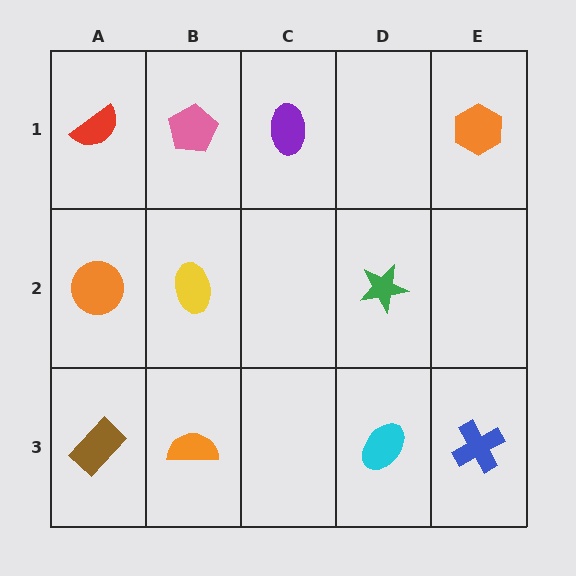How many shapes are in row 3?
4 shapes.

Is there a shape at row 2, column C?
No, that cell is empty.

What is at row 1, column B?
A pink pentagon.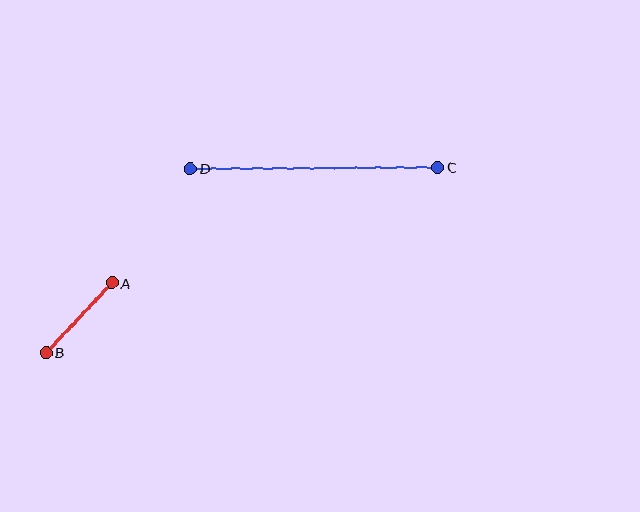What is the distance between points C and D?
The distance is approximately 247 pixels.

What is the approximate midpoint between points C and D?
The midpoint is at approximately (314, 168) pixels.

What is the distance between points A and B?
The distance is approximately 96 pixels.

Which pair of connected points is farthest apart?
Points C and D are farthest apart.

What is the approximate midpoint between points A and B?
The midpoint is at approximately (79, 318) pixels.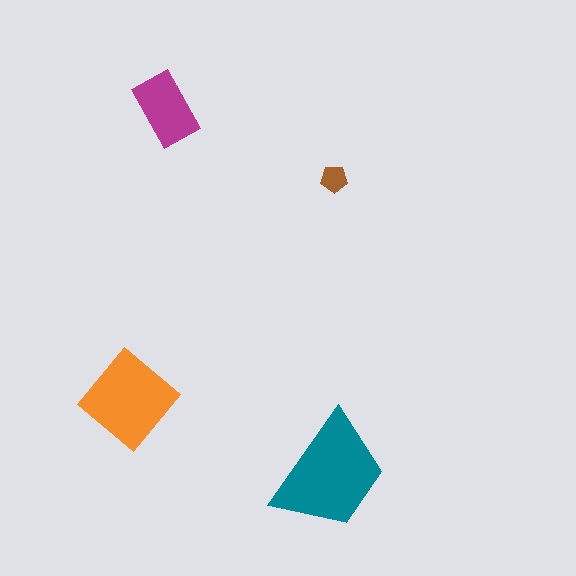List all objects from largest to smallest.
The teal trapezoid, the orange diamond, the magenta rectangle, the brown pentagon.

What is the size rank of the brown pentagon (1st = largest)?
4th.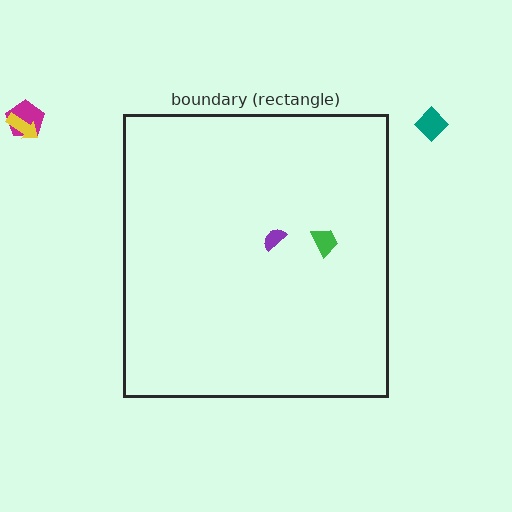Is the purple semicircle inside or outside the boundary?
Inside.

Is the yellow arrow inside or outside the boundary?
Outside.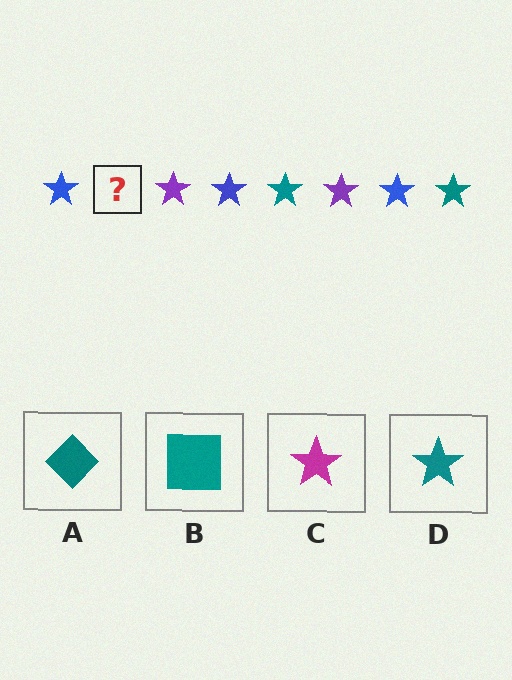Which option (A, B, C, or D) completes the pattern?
D.